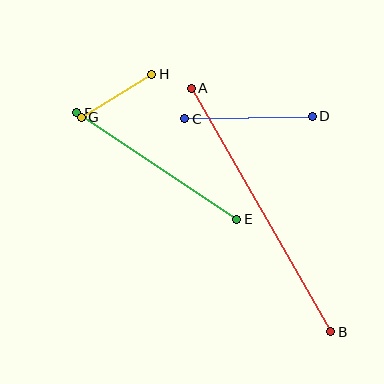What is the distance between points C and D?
The distance is approximately 128 pixels.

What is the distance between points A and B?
The distance is approximately 281 pixels.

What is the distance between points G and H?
The distance is approximately 83 pixels.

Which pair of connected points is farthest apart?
Points A and B are farthest apart.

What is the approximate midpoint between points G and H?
The midpoint is at approximately (116, 96) pixels.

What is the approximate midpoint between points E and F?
The midpoint is at approximately (157, 166) pixels.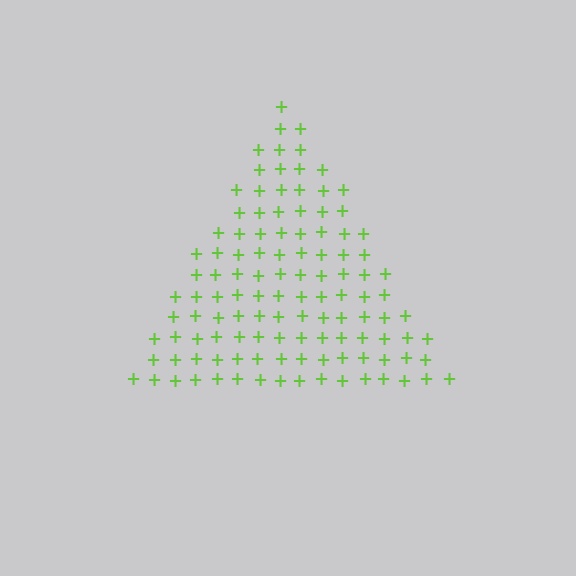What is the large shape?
The large shape is a triangle.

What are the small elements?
The small elements are plus signs.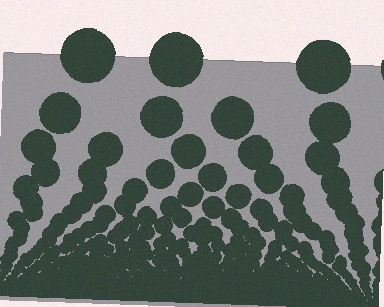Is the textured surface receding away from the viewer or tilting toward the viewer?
The surface appears to tilt toward the viewer. Texture elements get larger and sparser toward the top.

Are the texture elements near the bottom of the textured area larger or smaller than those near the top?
Smaller. The gradient is inverted — elements near the bottom are smaller and denser.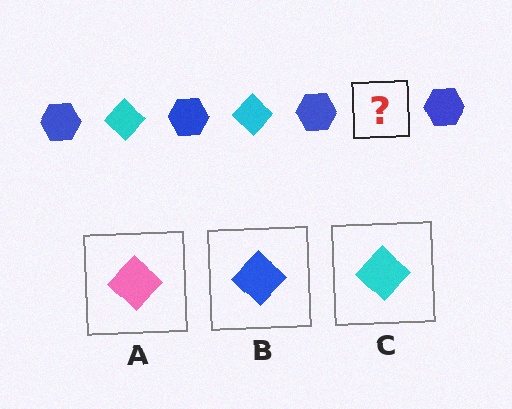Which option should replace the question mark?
Option C.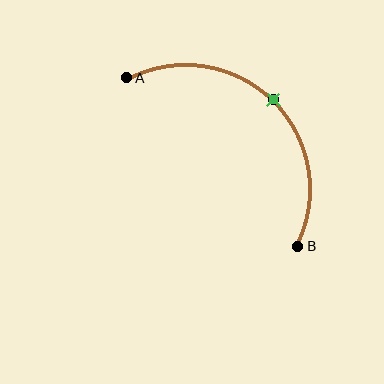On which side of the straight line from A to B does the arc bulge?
The arc bulges above and to the right of the straight line connecting A and B.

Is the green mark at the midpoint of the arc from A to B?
Yes. The green mark lies on the arc at equal arc-length from both A and B — it is the arc midpoint.